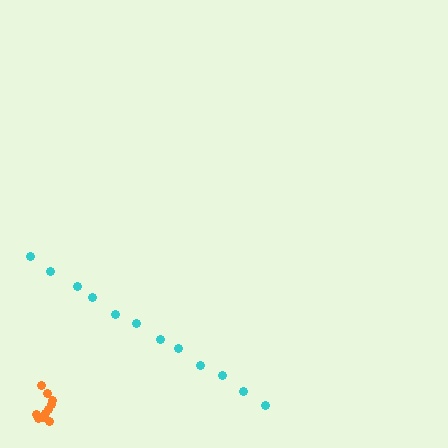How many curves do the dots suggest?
There are 2 distinct paths.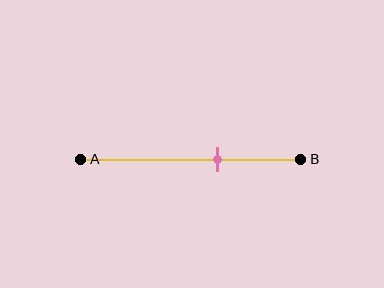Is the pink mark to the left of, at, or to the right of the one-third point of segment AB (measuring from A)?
The pink mark is to the right of the one-third point of segment AB.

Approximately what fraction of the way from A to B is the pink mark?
The pink mark is approximately 60% of the way from A to B.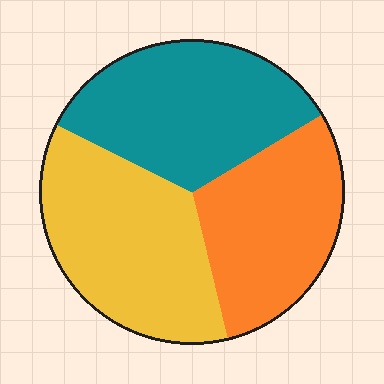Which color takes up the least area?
Orange, at roughly 30%.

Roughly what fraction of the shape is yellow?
Yellow covers 36% of the shape.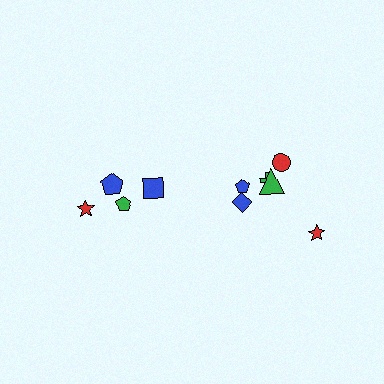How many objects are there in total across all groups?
There are 10 objects.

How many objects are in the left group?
There are 4 objects.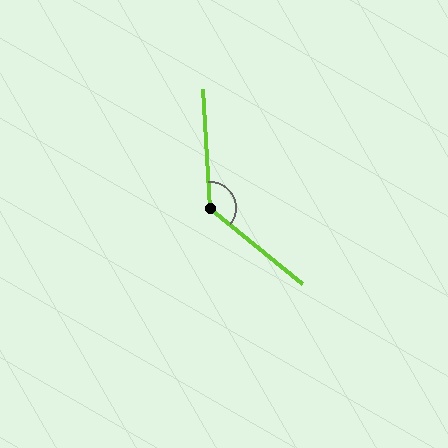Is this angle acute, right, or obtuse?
It is obtuse.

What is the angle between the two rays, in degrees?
Approximately 132 degrees.